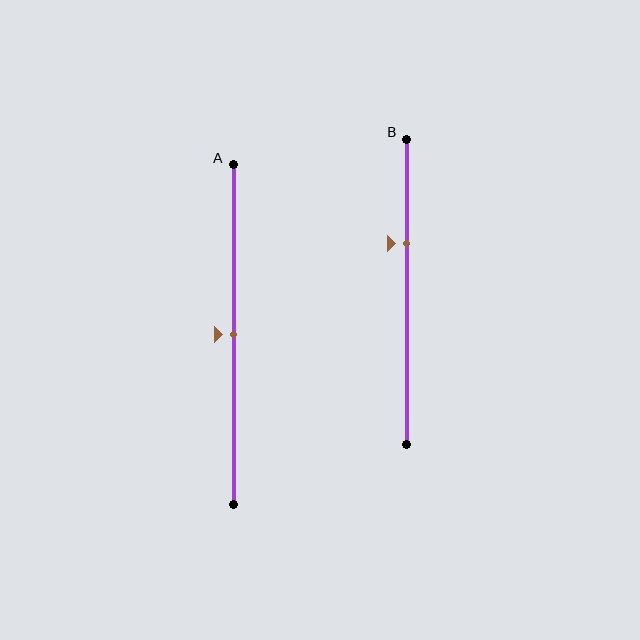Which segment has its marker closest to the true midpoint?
Segment A has its marker closest to the true midpoint.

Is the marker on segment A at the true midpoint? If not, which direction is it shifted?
Yes, the marker on segment A is at the true midpoint.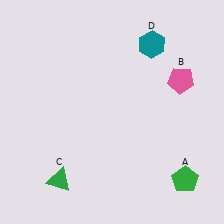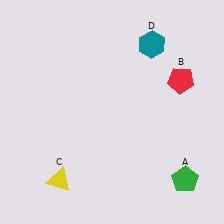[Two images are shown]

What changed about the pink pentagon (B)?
In Image 1, B is pink. In Image 2, it changed to red.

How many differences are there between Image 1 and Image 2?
There are 2 differences between the two images.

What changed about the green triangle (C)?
In Image 1, C is green. In Image 2, it changed to yellow.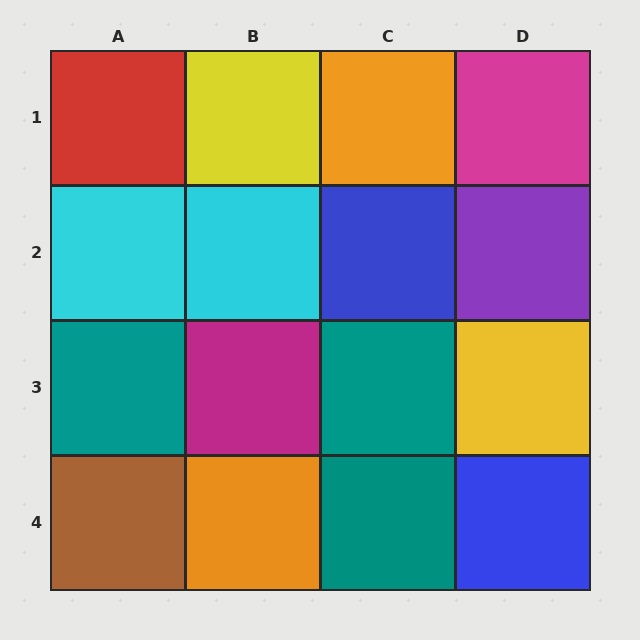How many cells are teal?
3 cells are teal.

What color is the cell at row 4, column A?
Brown.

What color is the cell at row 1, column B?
Yellow.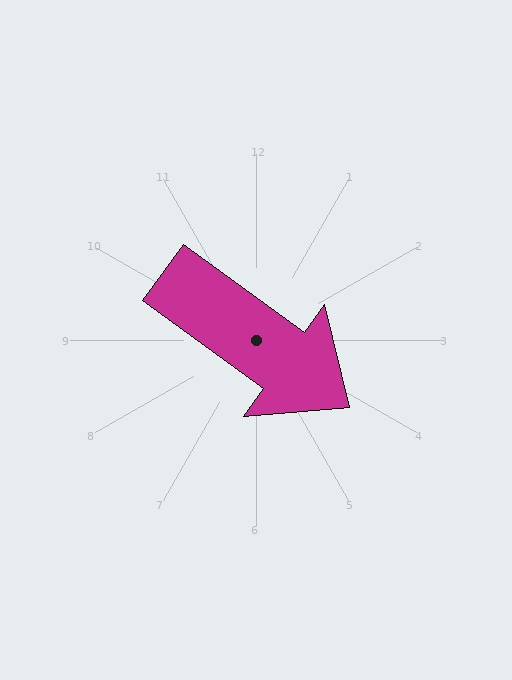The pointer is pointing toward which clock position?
Roughly 4 o'clock.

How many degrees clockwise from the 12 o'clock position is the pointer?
Approximately 126 degrees.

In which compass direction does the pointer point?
Southeast.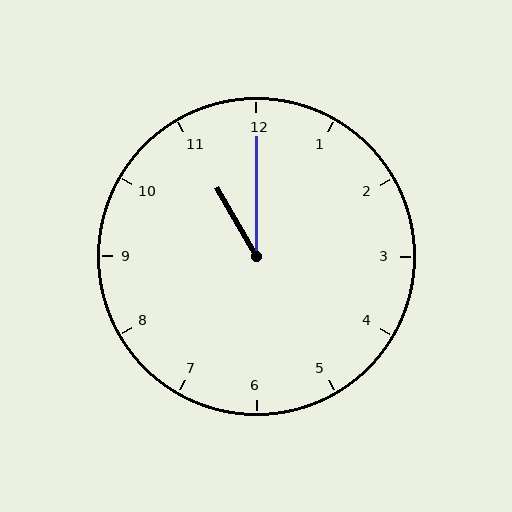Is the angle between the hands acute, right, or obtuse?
It is acute.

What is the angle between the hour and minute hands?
Approximately 30 degrees.